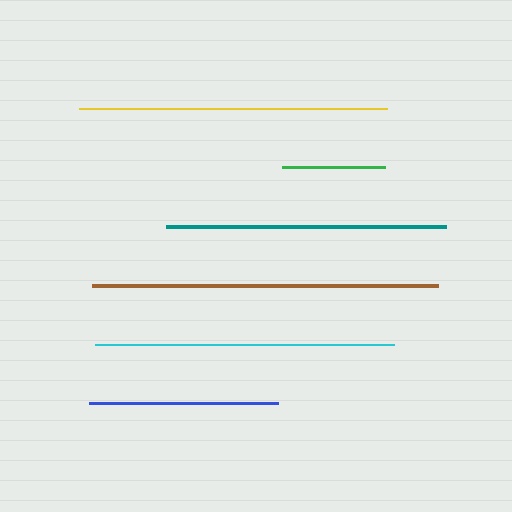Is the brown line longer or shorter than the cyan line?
The brown line is longer than the cyan line.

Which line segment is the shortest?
The green line is the shortest at approximately 103 pixels.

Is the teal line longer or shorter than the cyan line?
The cyan line is longer than the teal line.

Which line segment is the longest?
The brown line is the longest at approximately 345 pixels.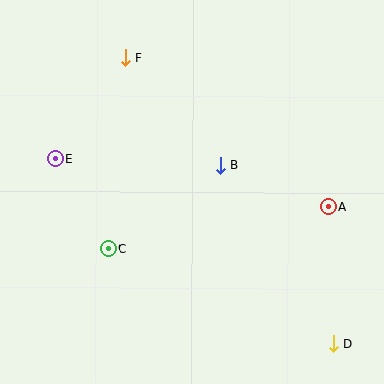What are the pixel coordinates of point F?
Point F is at (125, 57).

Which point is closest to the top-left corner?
Point F is closest to the top-left corner.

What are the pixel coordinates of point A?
Point A is at (328, 207).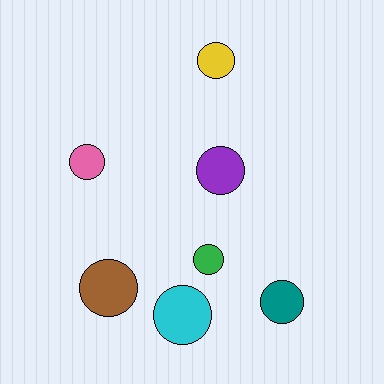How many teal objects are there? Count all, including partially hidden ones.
There is 1 teal object.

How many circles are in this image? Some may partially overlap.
There are 7 circles.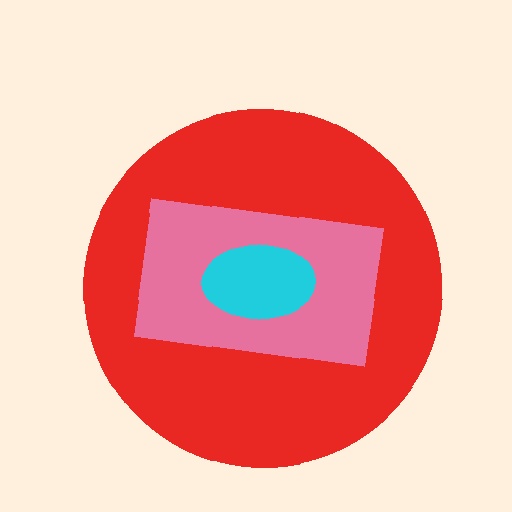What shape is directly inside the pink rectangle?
The cyan ellipse.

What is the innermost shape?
The cyan ellipse.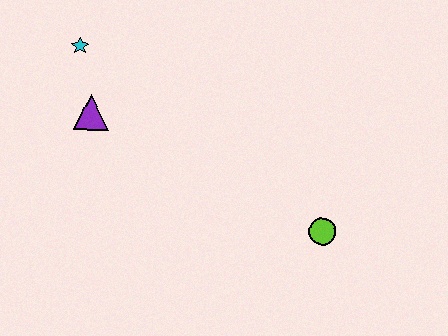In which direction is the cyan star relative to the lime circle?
The cyan star is to the left of the lime circle.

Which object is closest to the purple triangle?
The cyan star is closest to the purple triangle.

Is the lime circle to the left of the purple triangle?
No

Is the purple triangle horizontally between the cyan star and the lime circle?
Yes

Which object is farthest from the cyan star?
The lime circle is farthest from the cyan star.